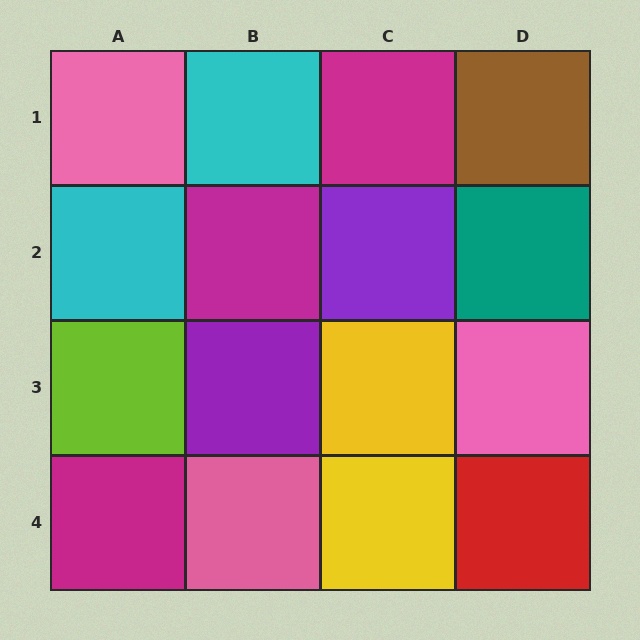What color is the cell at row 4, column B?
Pink.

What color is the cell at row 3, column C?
Yellow.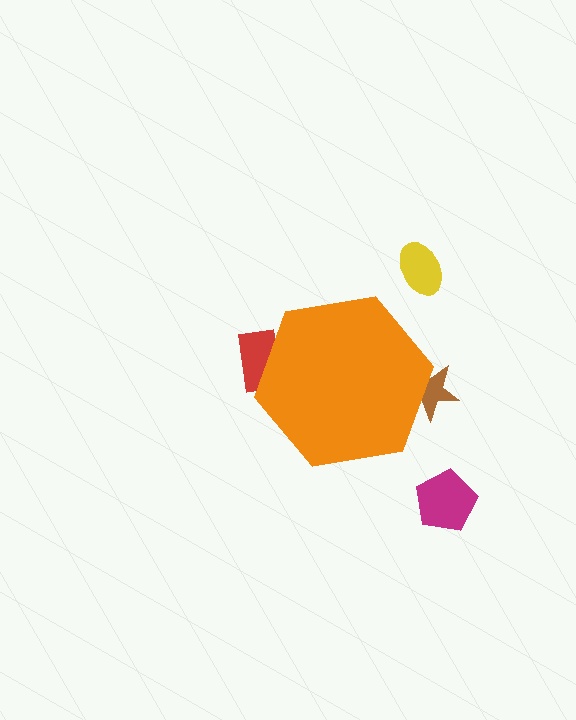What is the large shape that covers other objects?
An orange hexagon.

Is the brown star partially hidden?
Yes, the brown star is partially hidden behind the orange hexagon.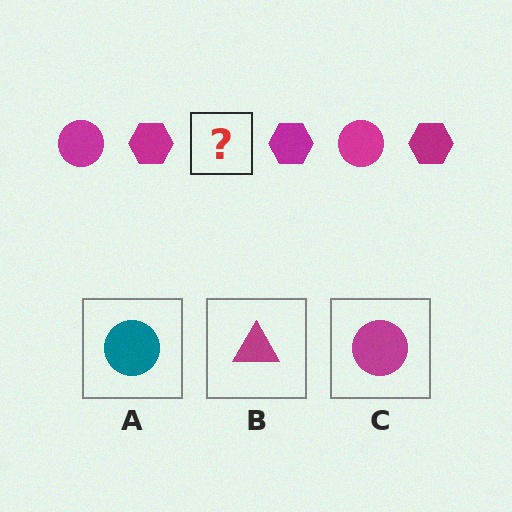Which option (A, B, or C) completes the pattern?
C.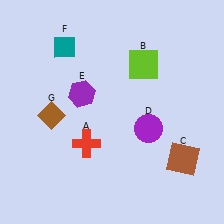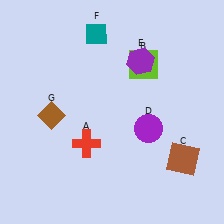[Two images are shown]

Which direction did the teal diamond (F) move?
The teal diamond (F) moved right.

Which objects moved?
The objects that moved are: the purple hexagon (E), the teal diamond (F).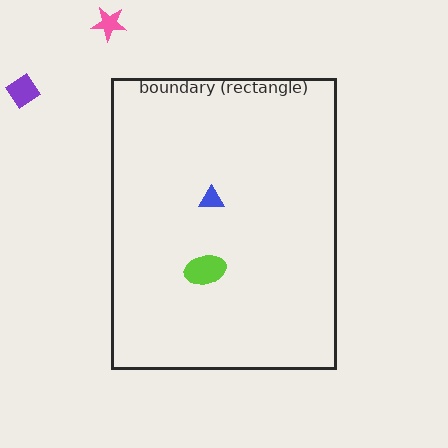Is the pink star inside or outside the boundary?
Outside.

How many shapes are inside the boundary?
2 inside, 2 outside.